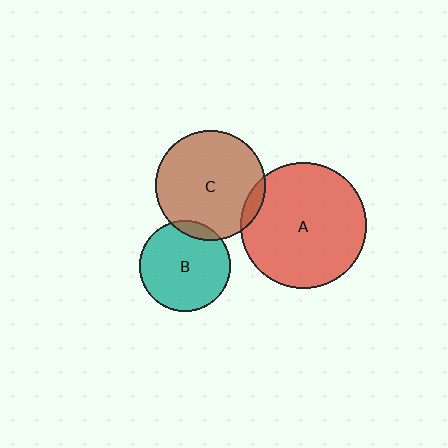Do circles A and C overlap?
Yes.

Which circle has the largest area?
Circle A (red).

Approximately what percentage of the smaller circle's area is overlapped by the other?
Approximately 5%.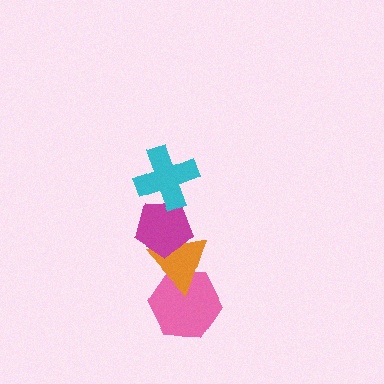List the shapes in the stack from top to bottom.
From top to bottom: the cyan cross, the magenta pentagon, the orange triangle, the pink hexagon.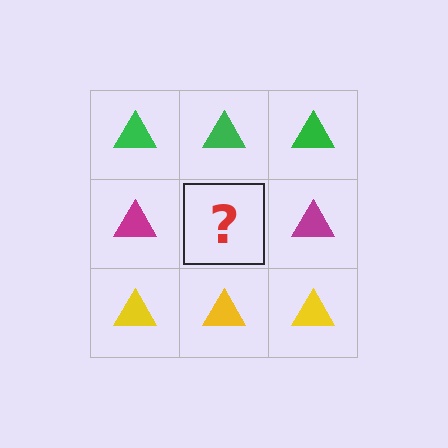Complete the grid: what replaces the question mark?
The question mark should be replaced with a magenta triangle.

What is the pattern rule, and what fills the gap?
The rule is that each row has a consistent color. The gap should be filled with a magenta triangle.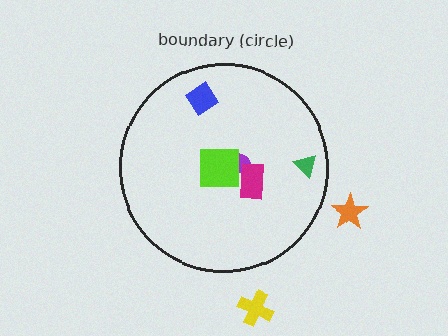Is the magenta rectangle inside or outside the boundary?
Inside.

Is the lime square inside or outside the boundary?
Inside.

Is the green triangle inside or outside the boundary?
Inside.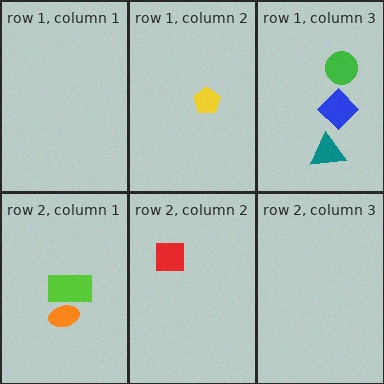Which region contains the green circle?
The row 1, column 3 region.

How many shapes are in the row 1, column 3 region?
3.